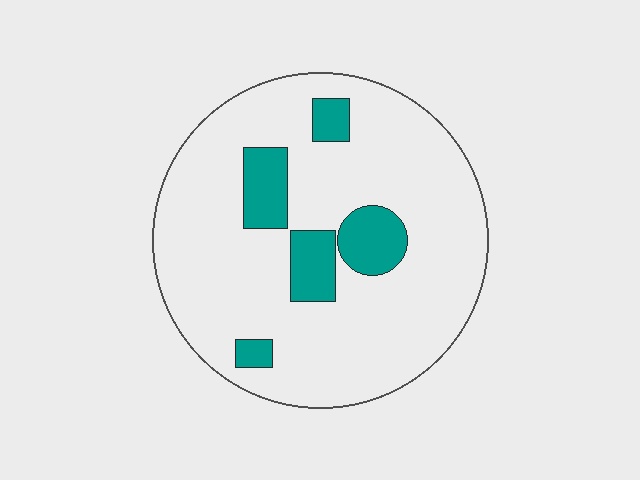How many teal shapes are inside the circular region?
5.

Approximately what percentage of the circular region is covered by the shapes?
Approximately 15%.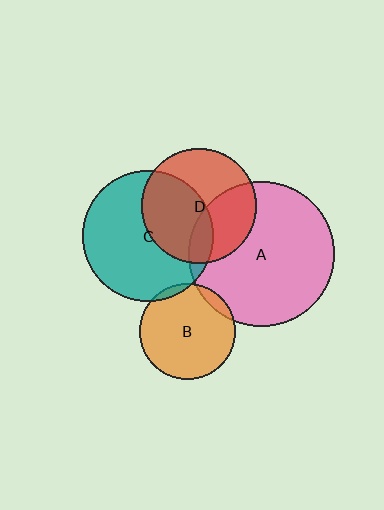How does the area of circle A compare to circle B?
Approximately 2.3 times.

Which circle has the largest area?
Circle A (pink).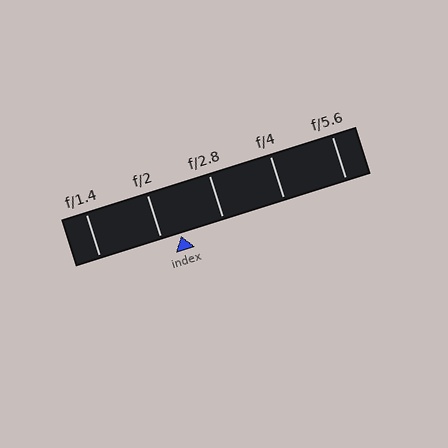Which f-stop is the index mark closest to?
The index mark is closest to f/2.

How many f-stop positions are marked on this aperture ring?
There are 5 f-stop positions marked.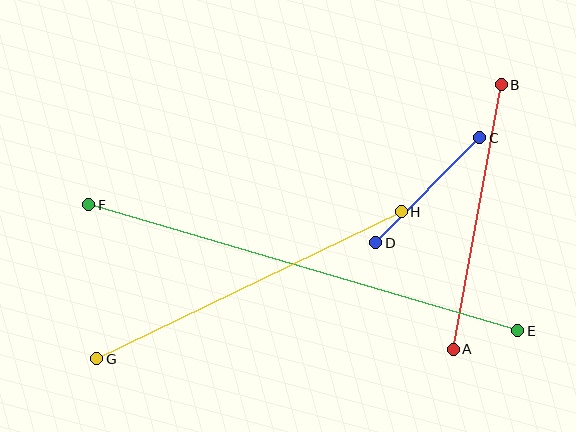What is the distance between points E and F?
The distance is approximately 447 pixels.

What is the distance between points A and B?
The distance is approximately 269 pixels.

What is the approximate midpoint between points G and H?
The midpoint is at approximately (249, 285) pixels.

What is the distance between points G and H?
The distance is approximately 338 pixels.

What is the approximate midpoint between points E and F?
The midpoint is at approximately (303, 268) pixels.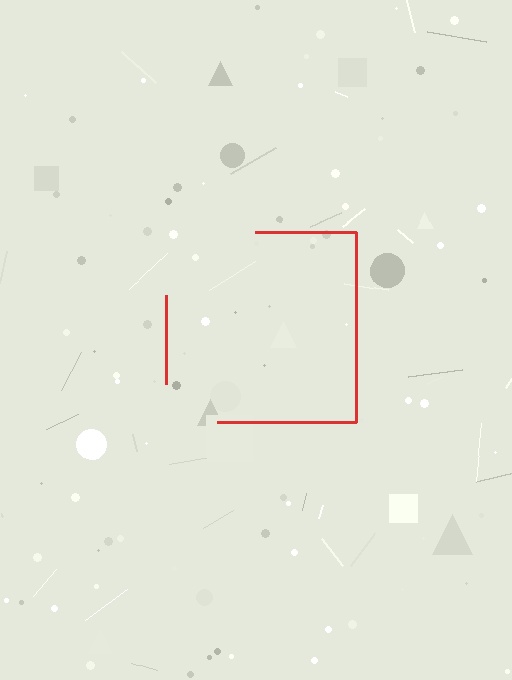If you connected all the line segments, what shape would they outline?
They would outline a square.